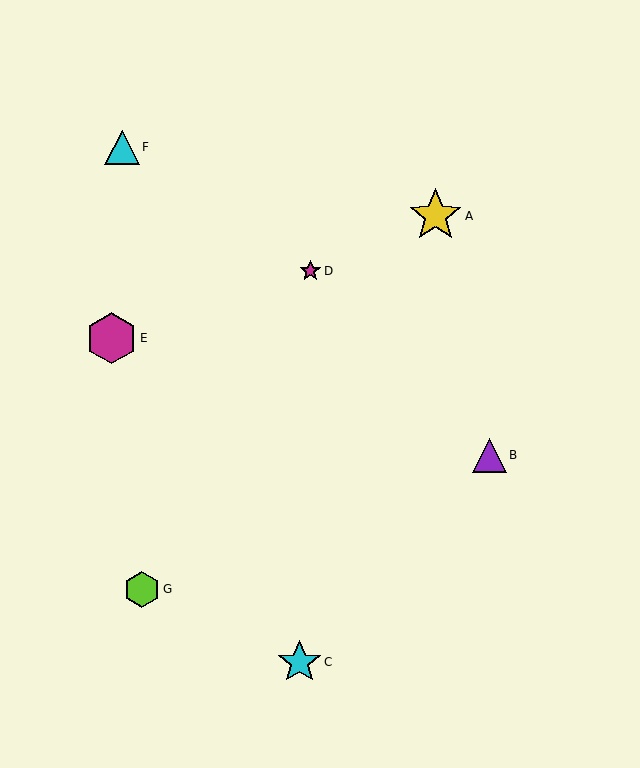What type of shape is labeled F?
Shape F is a cyan triangle.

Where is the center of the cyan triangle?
The center of the cyan triangle is at (122, 147).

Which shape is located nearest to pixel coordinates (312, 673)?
The cyan star (labeled C) at (300, 662) is nearest to that location.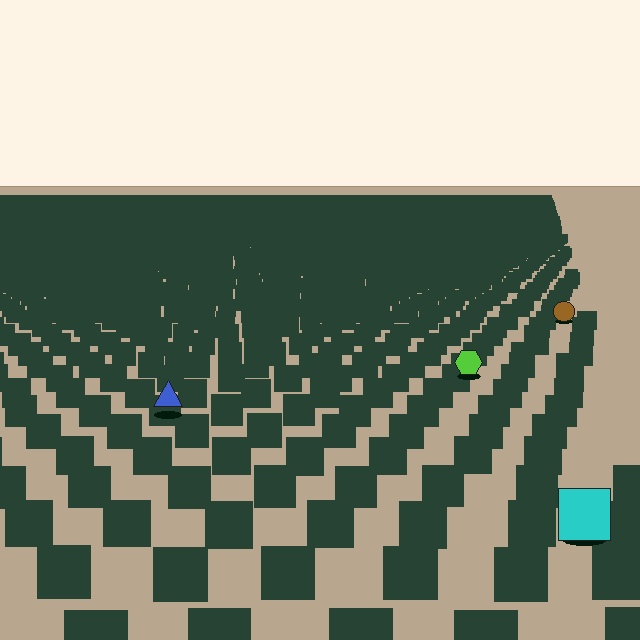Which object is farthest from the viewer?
The brown circle is farthest from the viewer. It appears smaller and the ground texture around it is denser.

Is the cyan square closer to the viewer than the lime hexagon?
Yes. The cyan square is closer — you can tell from the texture gradient: the ground texture is coarser near it.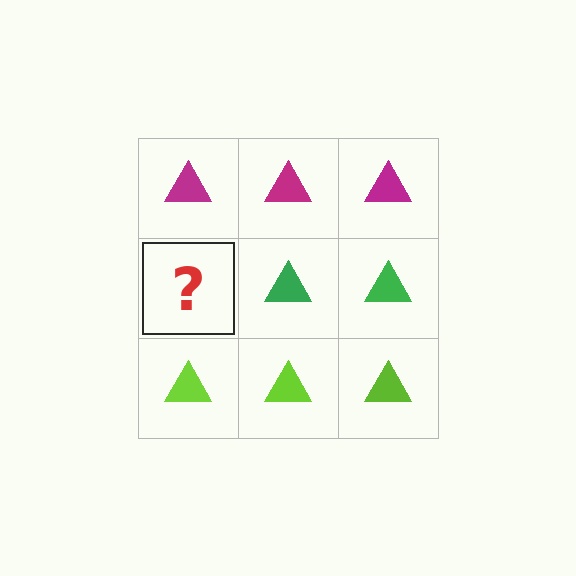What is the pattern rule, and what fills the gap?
The rule is that each row has a consistent color. The gap should be filled with a green triangle.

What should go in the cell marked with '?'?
The missing cell should contain a green triangle.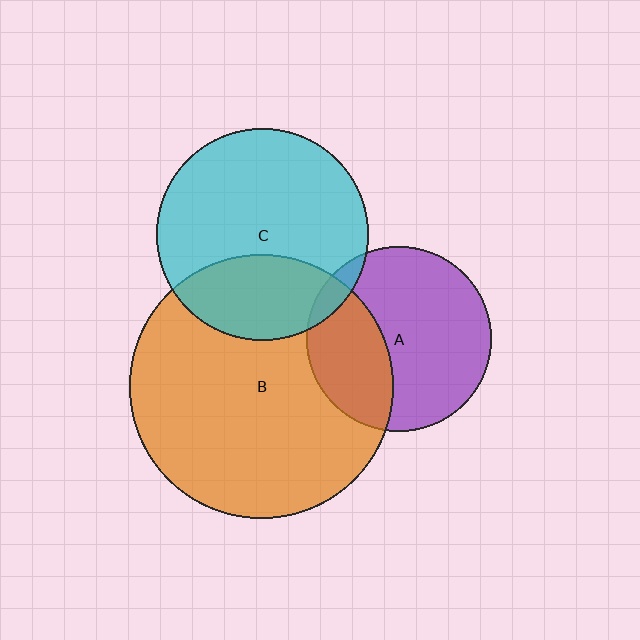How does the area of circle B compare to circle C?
Approximately 1.6 times.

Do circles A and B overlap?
Yes.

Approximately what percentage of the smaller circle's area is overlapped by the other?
Approximately 35%.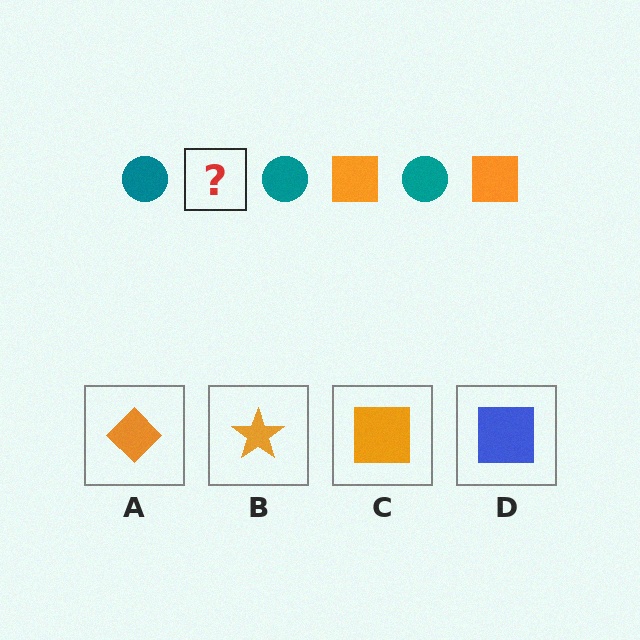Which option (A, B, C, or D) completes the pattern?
C.